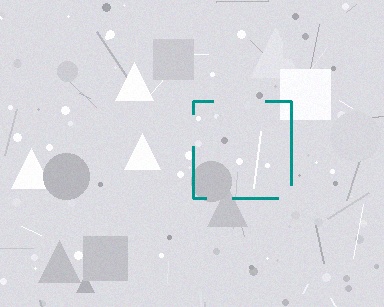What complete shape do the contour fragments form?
The contour fragments form a square.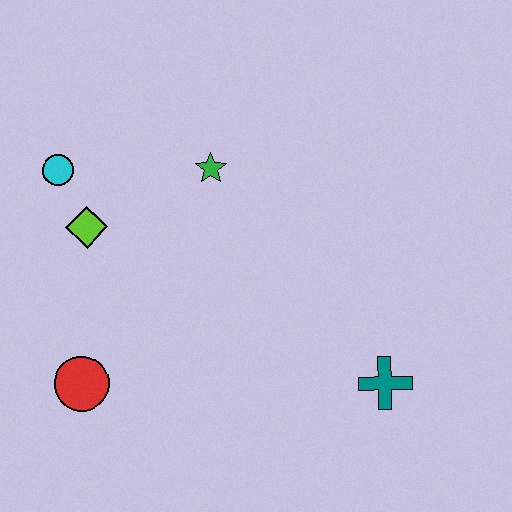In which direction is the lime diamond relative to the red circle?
The lime diamond is above the red circle.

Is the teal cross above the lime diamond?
No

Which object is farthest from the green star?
The teal cross is farthest from the green star.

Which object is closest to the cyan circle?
The lime diamond is closest to the cyan circle.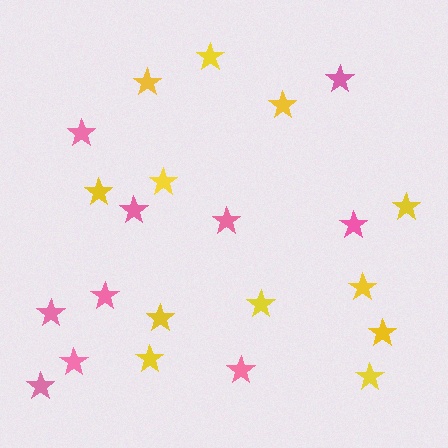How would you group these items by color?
There are 2 groups: one group of yellow stars (12) and one group of pink stars (10).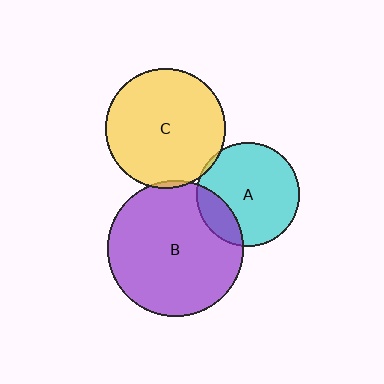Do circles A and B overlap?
Yes.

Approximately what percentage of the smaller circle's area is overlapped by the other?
Approximately 20%.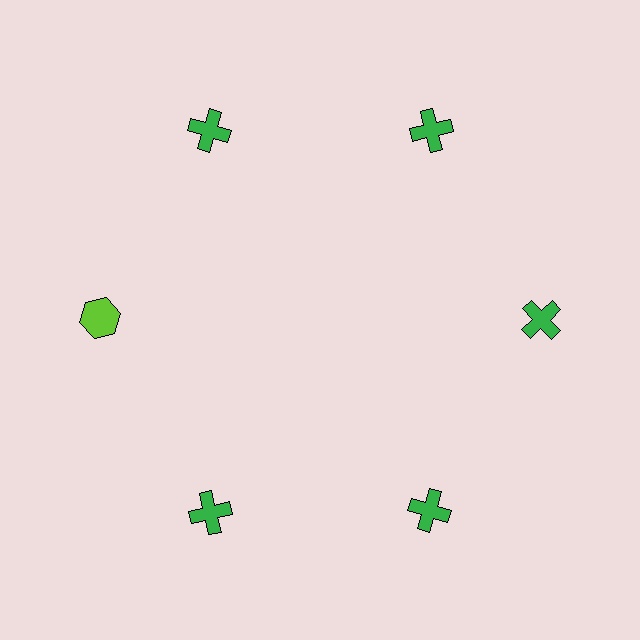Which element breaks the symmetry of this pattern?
The lime hexagon at roughly the 9 o'clock position breaks the symmetry. All other shapes are green crosses.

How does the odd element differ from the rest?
It differs in both color (lime instead of green) and shape (hexagon instead of cross).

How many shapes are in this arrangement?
There are 6 shapes arranged in a ring pattern.